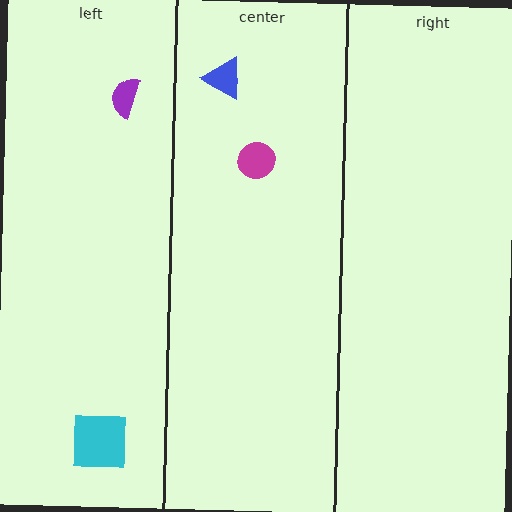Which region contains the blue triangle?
The center region.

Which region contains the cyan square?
The left region.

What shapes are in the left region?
The purple semicircle, the cyan square.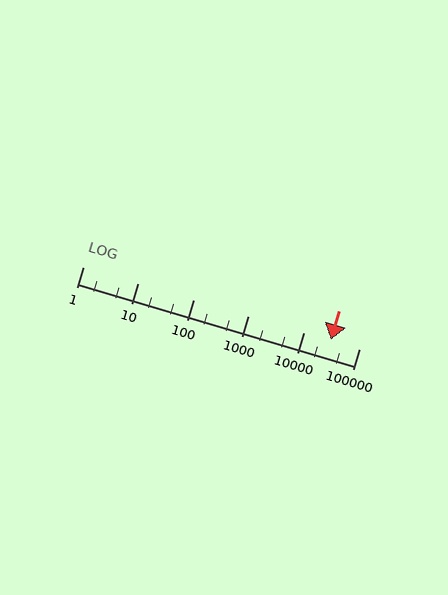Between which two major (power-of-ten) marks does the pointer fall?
The pointer is between 10000 and 100000.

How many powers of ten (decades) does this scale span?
The scale spans 5 decades, from 1 to 100000.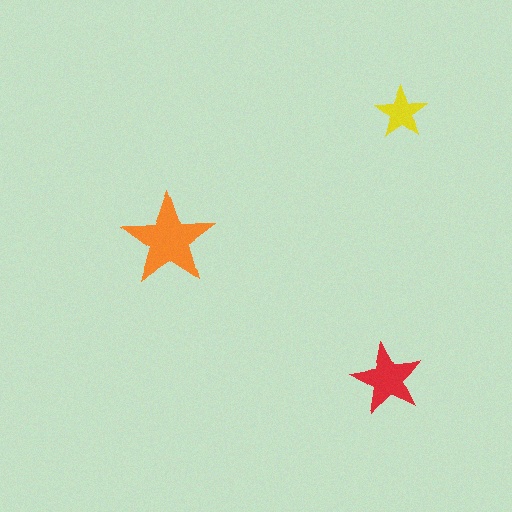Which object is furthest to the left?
The orange star is leftmost.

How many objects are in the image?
There are 3 objects in the image.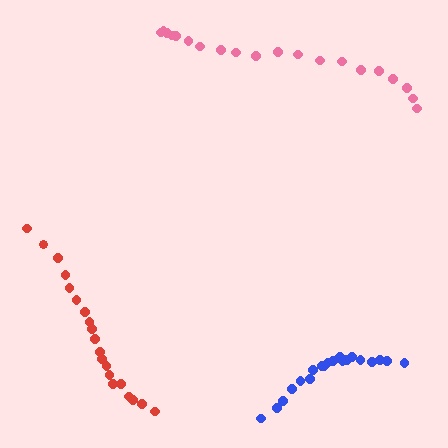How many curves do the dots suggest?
There are 3 distinct paths.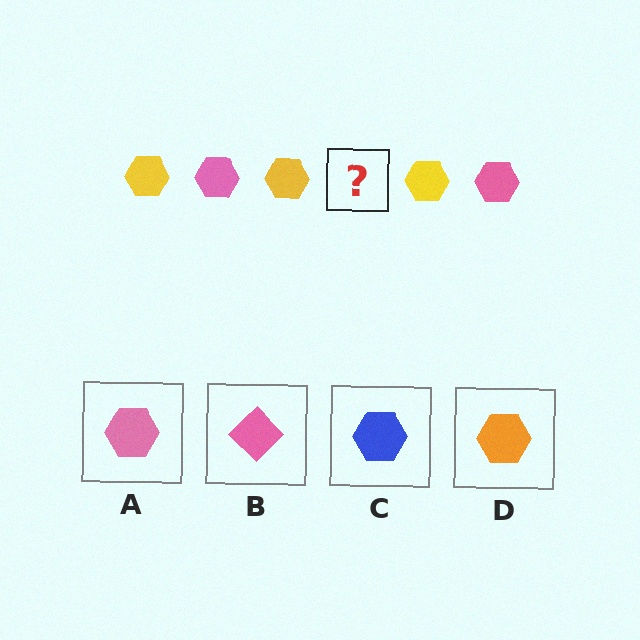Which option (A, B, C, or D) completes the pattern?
A.